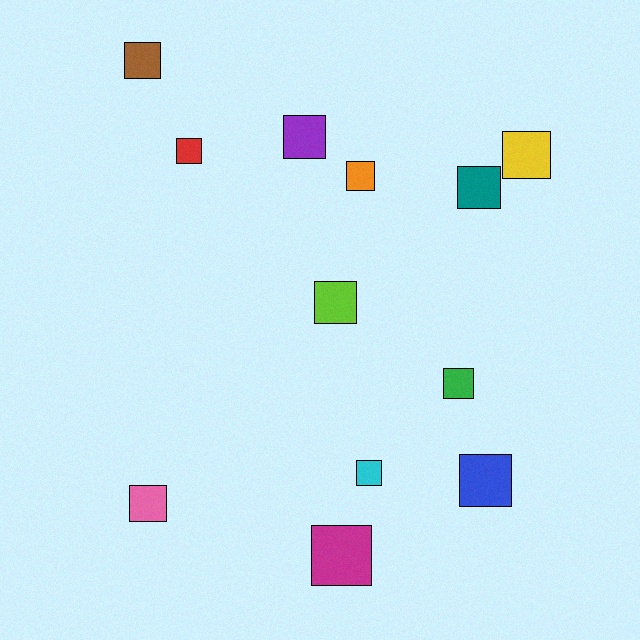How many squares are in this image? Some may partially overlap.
There are 12 squares.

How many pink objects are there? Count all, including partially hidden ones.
There is 1 pink object.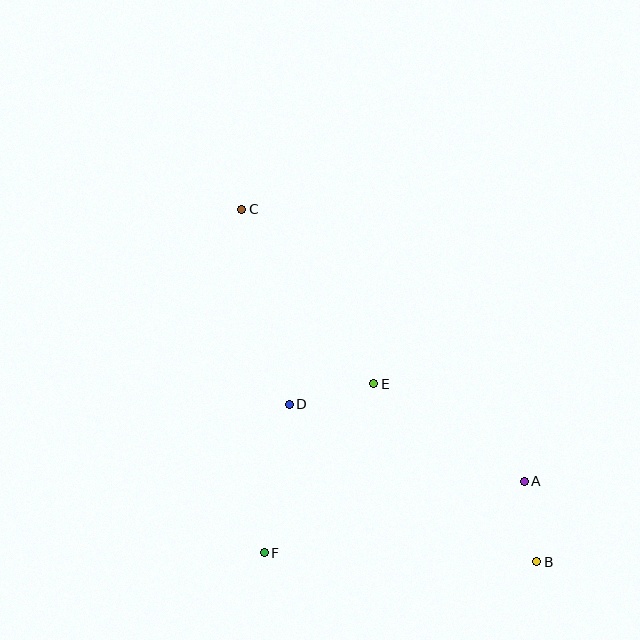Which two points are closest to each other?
Points A and B are closest to each other.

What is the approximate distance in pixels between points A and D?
The distance between A and D is approximately 247 pixels.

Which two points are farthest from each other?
Points B and C are farthest from each other.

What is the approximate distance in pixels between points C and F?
The distance between C and F is approximately 344 pixels.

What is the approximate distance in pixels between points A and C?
The distance between A and C is approximately 392 pixels.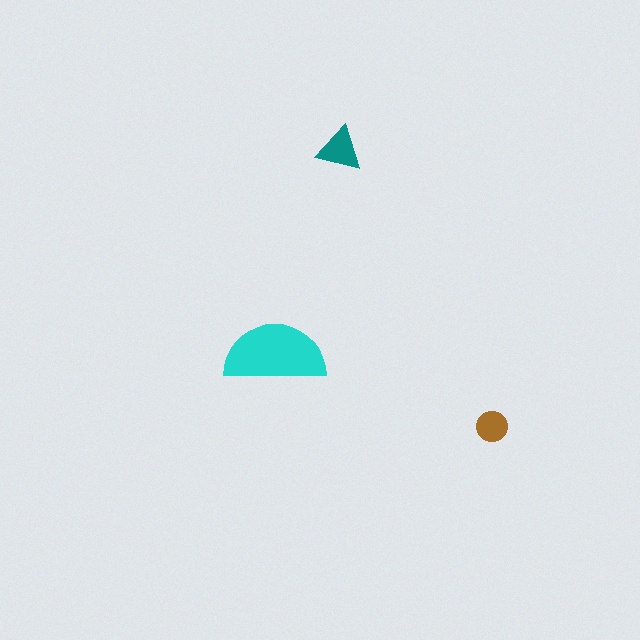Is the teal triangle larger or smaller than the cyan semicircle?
Smaller.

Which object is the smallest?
The brown circle.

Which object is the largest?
The cyan semicircle.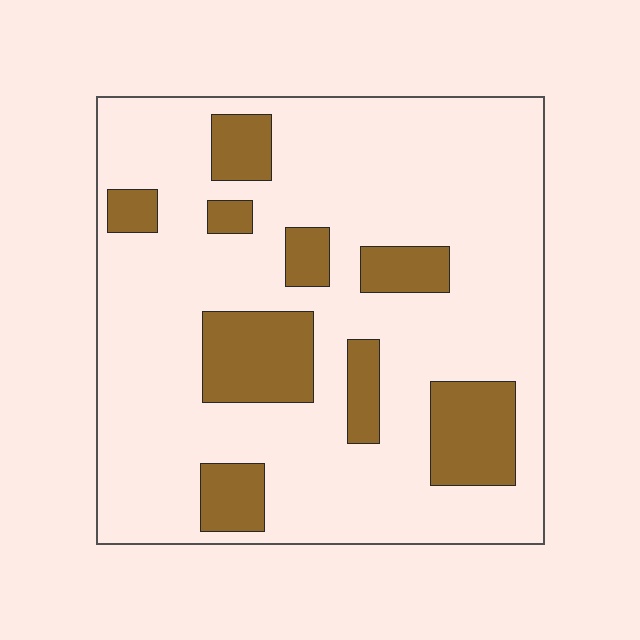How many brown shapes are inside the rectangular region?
9.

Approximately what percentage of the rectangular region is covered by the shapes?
Approximately 20%.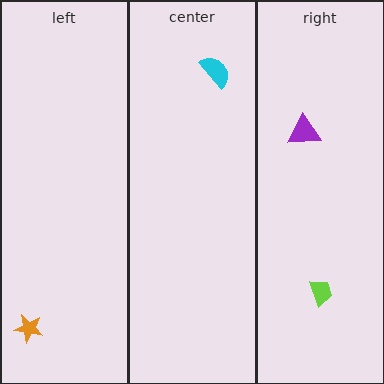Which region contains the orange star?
The left region.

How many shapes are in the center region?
1.